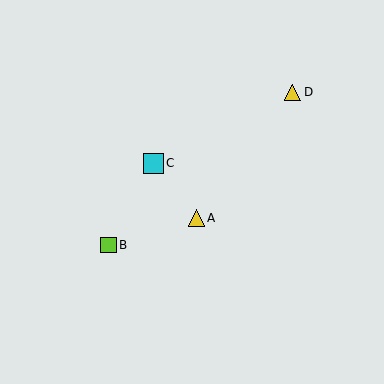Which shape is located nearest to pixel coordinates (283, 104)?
The yellow triangle (labeled D) at (293, 92) is nearest to that location.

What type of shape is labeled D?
Shape D is a yellow triangle.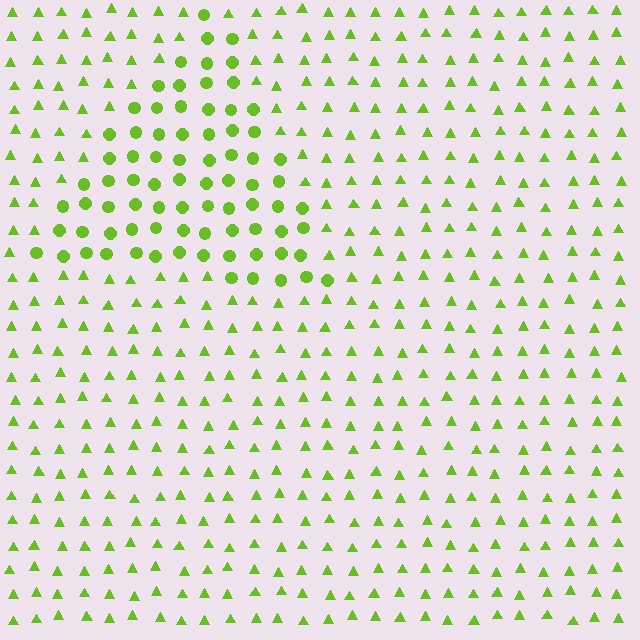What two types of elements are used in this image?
The image uses circles inside the triangle region and triangles outside it.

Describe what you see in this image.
The image is filled with small lime elements arranged in a uniform grid. A triangle-shaped region contains circles, while the surrounding area contains triangles. The boundary is defined purely by the change in element shape.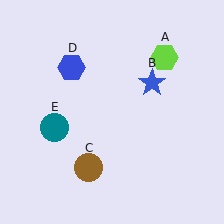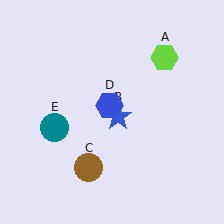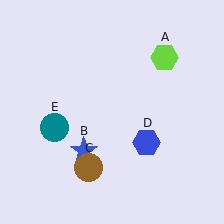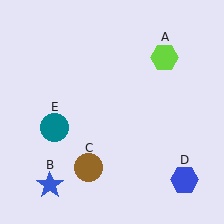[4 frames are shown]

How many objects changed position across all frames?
2 objects changed position: blue star (object B), blue hexagon (object D).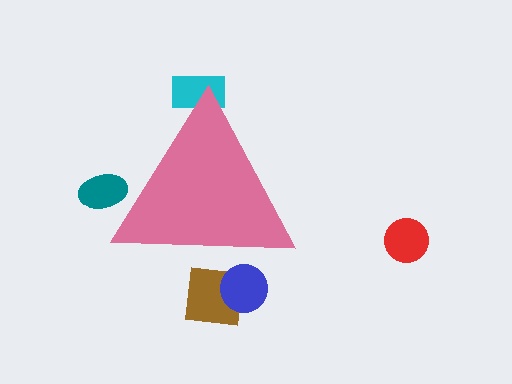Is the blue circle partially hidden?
Yes, the blue circle is partially hidden behind the pink triangle.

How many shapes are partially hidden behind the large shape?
4 shapes are partially hidden.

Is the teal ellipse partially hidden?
Yes, the teal ellipse is partially hidden behind the pink triangle.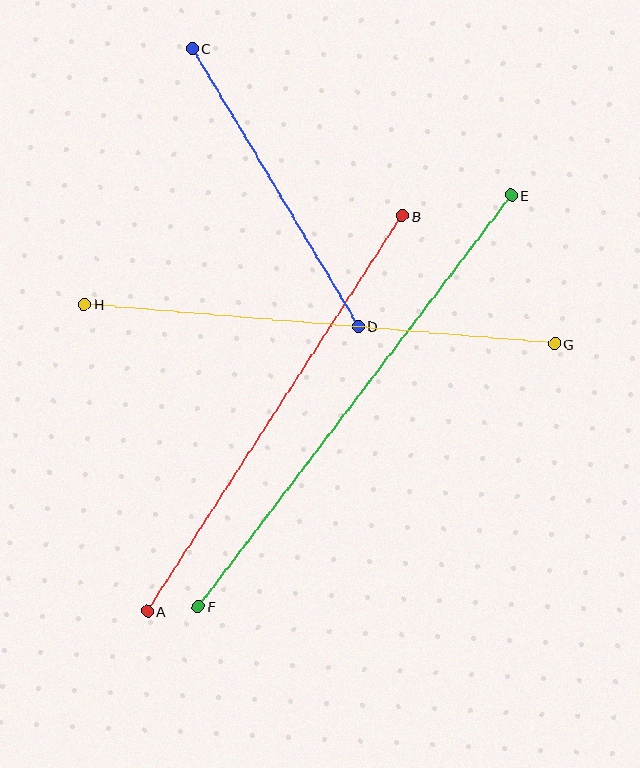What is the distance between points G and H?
The distance is approximately 471 pixels.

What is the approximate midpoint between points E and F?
The midpoint is at approximately (355, 401) pixels.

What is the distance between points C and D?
The distance is approximately 324 pixels.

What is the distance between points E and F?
The distance is approximately 517 pixels.